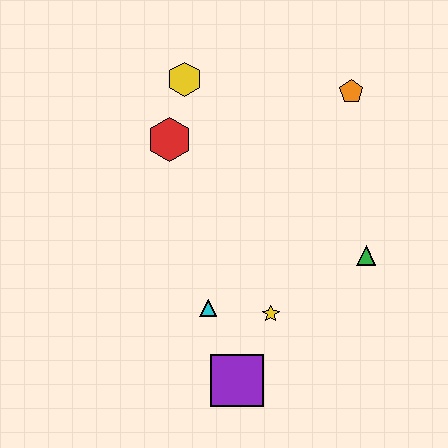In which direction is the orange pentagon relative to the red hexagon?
The orange pentagon is to the right of the red hexagon.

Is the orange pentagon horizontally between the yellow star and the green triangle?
Yes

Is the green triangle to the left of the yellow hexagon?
No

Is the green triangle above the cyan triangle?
Yes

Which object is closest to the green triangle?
The yellow star is closest to the green triangle.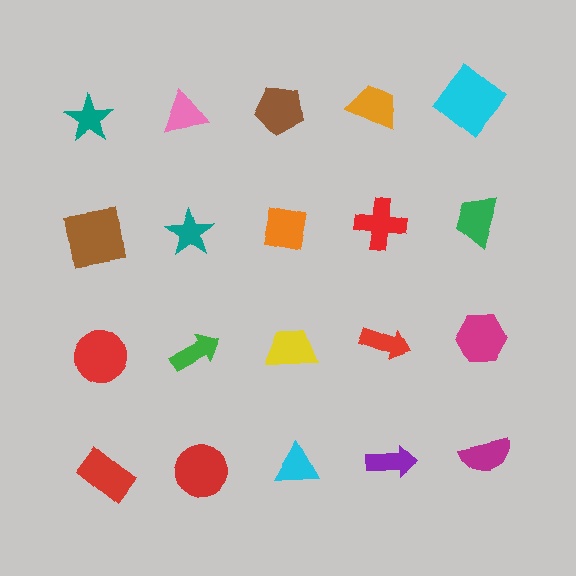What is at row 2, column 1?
A brown square.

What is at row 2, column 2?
A teal star.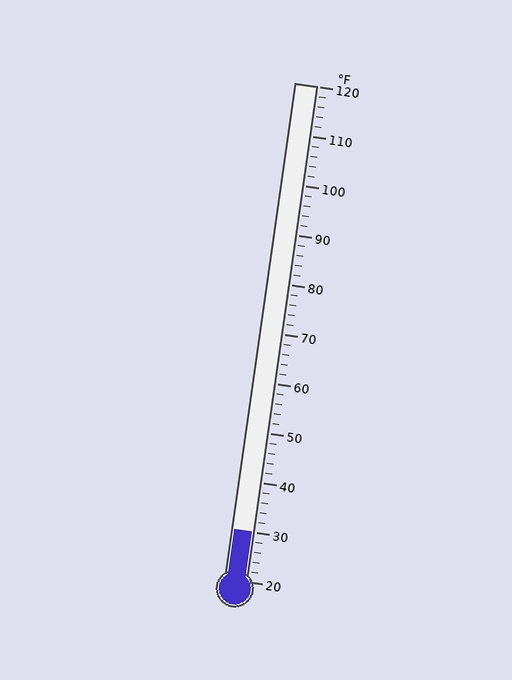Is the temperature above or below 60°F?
The temperature is below 60°F.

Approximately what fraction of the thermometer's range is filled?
The thermometer is filled to approximately 10% of its range.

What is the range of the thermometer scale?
The thermometer scale ranges from 20°F to 120°F.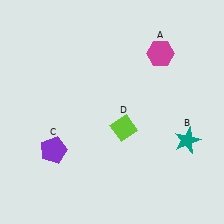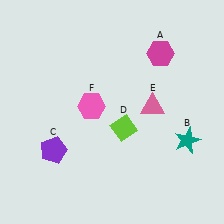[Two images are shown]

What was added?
A pink triangle (E), a pink hexagon (F) were added in Image 2.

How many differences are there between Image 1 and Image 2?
There are 2 differences between the two images.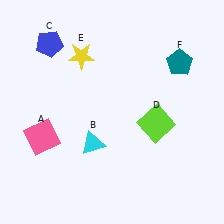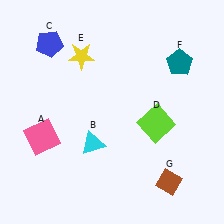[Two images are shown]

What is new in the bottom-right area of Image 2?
A brown diamond (G) was added in the bottom-right area of Image 2.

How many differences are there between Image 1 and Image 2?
There is 1 difference between the two images.